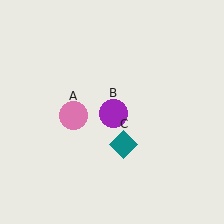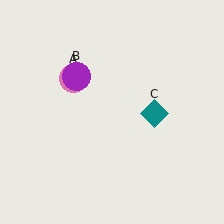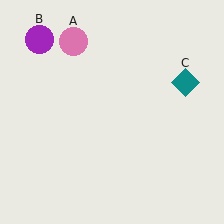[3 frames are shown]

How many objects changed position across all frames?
3 objects changed position: pink circle (object A), purple circle (object B), teal diamond (object C).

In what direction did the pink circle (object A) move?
The pink circle (object A) moved up.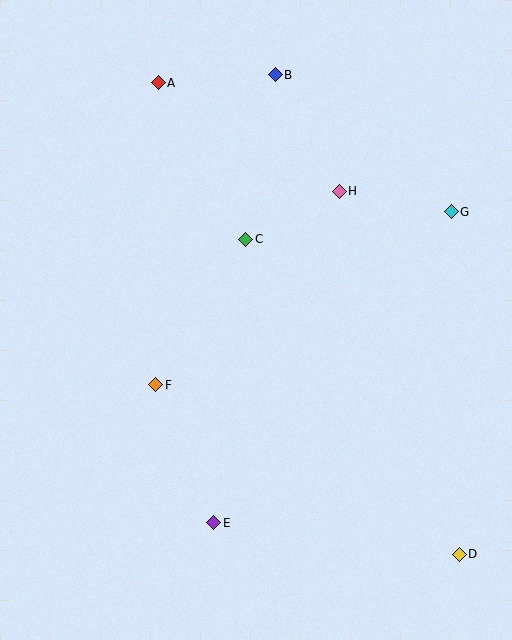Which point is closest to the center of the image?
Point C at (246, 239) is closest to the center.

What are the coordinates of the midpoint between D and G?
The midpoint between D and G is at (455, 383).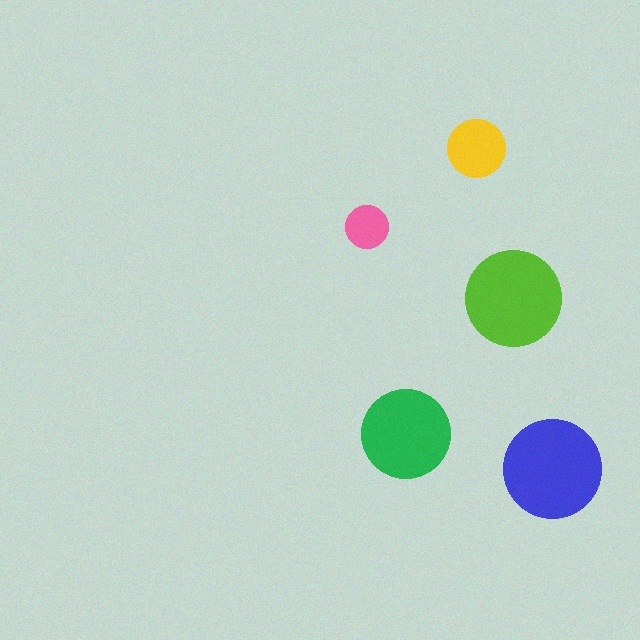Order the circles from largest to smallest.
the blue one, the lime one, the green one, the yellow one, the pink one.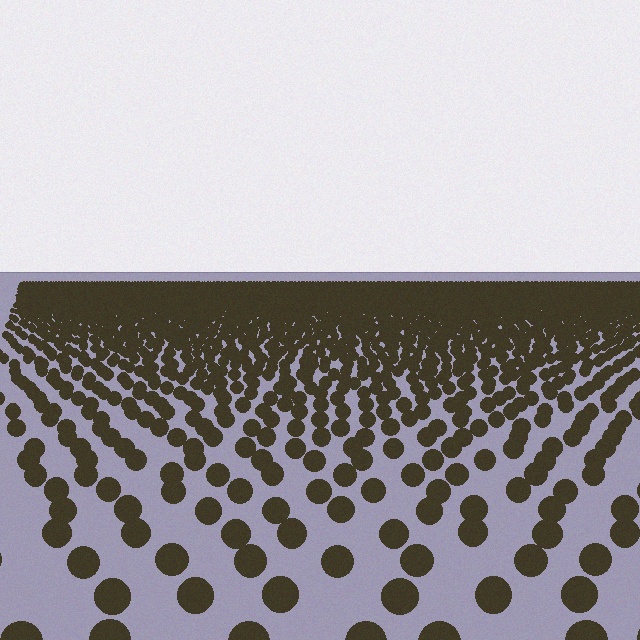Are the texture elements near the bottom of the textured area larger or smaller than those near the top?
Larger. Near the bottom, elements are closer to the viewer and appear at a bigger on-screen size.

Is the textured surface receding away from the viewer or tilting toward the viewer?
The surface is receding away from the viewer. Texture elements get smaller and denser toward the top.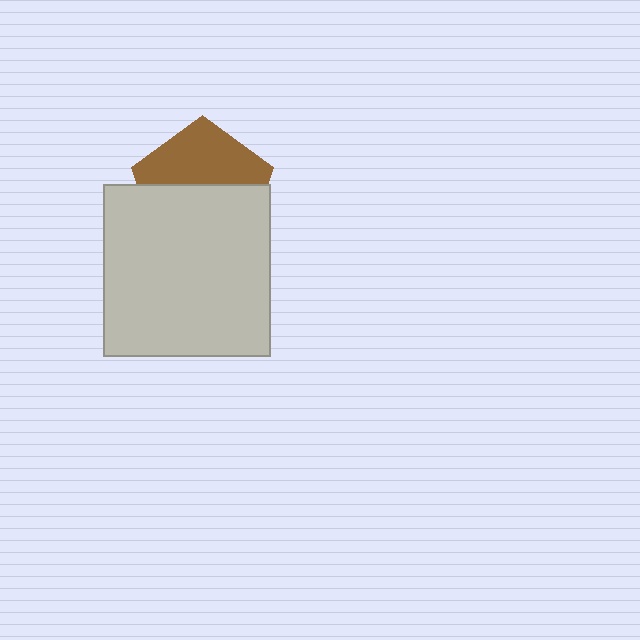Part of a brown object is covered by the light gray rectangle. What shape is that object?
It is a pentagon.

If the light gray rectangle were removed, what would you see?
You would see the complete brown pentagon.